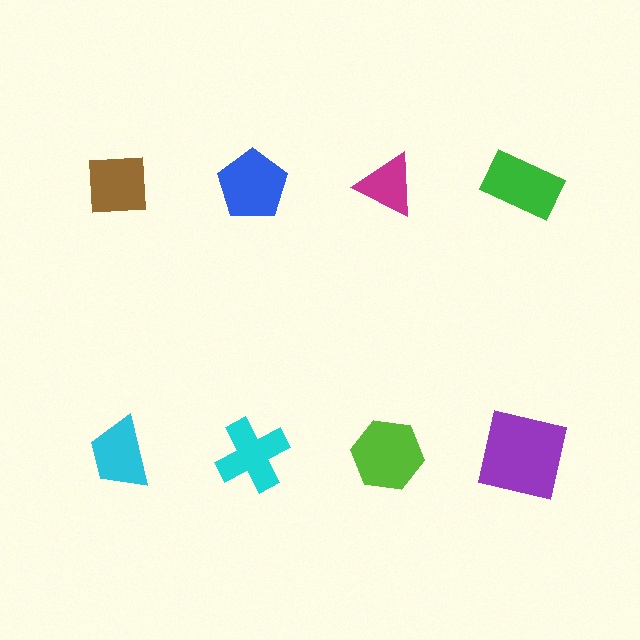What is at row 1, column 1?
A brown square.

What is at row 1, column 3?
A magenta triangle.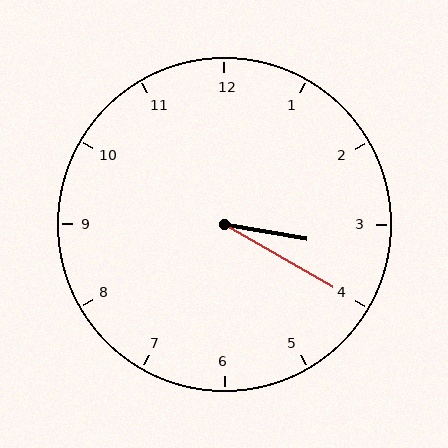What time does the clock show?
3:20.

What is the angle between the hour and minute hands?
Approximately 20 degrees.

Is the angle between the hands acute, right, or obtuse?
It is acute.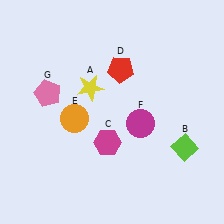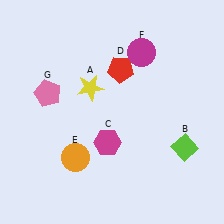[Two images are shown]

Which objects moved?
The objects that moved are: the orange circle (E), the magenta circle (F).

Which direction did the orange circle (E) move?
The orange circle (E) moved down.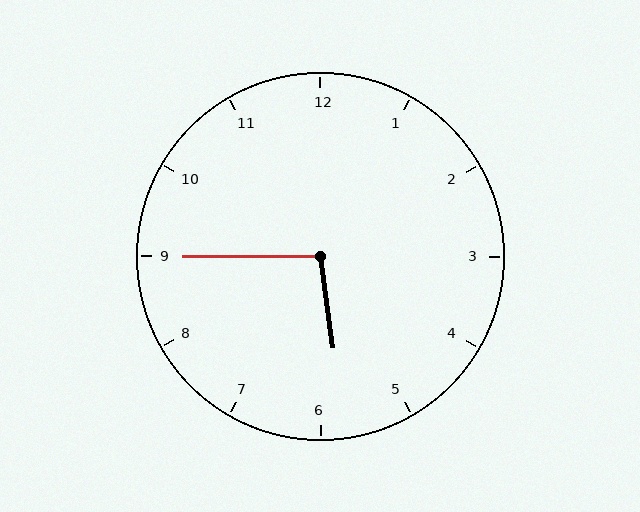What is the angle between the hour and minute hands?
Approximately 98 degrees.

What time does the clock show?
5:45.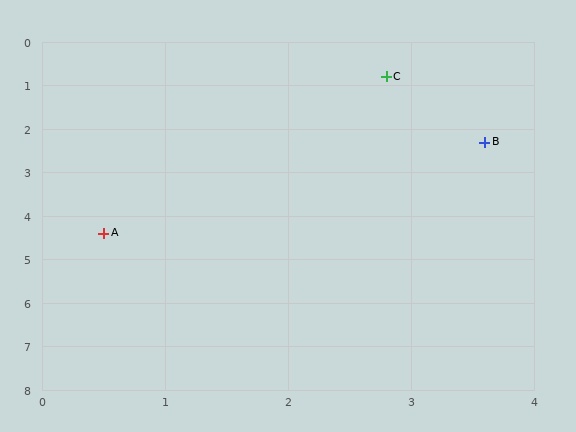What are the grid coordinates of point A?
Point A is at approximately (0.5, 4.4).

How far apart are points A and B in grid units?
Points A and B are about 3.7 grid units apart.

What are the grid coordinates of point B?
Point B is at approximately (3.6, 2.3).